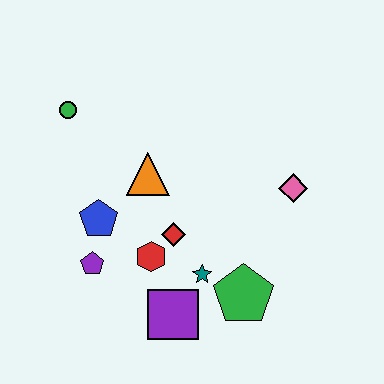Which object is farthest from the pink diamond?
The green circle is farthest from the pink diamond.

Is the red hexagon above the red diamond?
No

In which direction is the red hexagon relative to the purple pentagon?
The red hexagon is to the right of the purple pentagon.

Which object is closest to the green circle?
The orange triangle is closest to the green circle.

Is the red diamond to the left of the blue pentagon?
No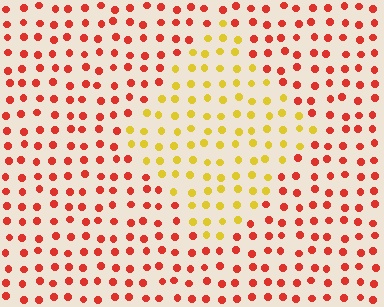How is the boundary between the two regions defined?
The boundary is defined purely by a slight shift in hue (about 51 degrees). Spacing, size, and orientation are identical on both sides.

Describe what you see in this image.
The image is filled with small red elements in a uniform arrangement. A diamond-shaped region is visible where the elements are tinted to a slightly different hue, forming a subtle color boundary.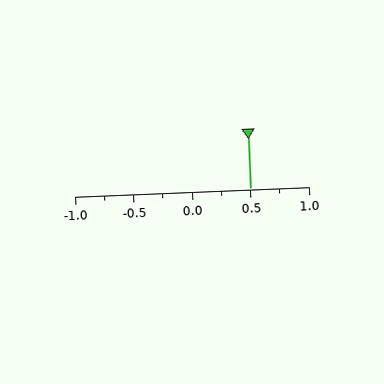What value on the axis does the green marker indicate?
The marker indicates approximately 0.5.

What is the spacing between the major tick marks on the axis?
The major ticks are spaced 0.5 apart.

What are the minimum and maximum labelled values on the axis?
The axis runs from -1.0 to 1.0.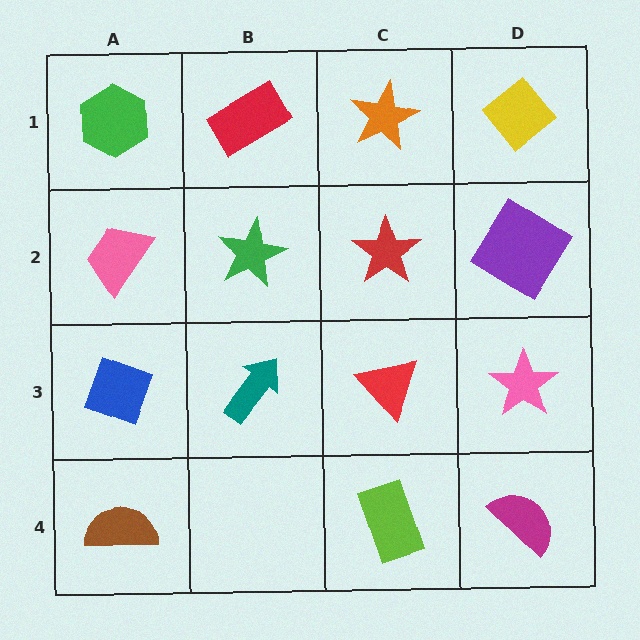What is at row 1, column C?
An orange star.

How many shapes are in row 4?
3 shapes.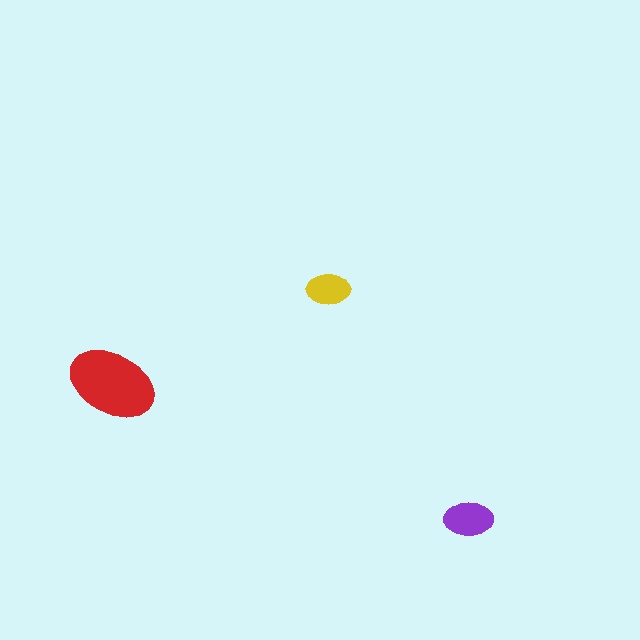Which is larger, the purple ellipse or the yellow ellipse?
The purple one.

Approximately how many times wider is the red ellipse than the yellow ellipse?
About 2 times wider.